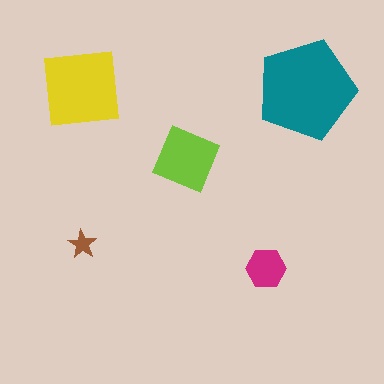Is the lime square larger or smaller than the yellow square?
Smaller.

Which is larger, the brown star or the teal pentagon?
The teal pentagon.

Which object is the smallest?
The brown star.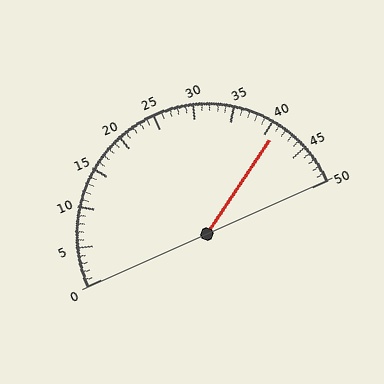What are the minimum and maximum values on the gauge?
The gauge ranges from 0 to 50.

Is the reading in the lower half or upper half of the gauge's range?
The reading is in the upper half of the range (0 to 50).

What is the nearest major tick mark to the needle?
The nearest major tick mark is 40.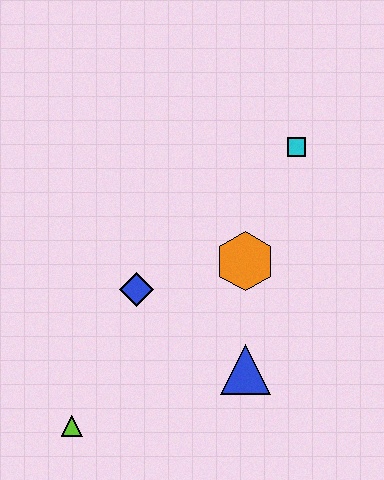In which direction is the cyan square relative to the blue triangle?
The cyan square is above the blue triangle.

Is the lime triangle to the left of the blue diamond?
Yes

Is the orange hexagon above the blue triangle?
Yes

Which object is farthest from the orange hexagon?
The lime triangle is farthest from the orange hexagon.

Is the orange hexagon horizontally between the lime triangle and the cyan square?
Yes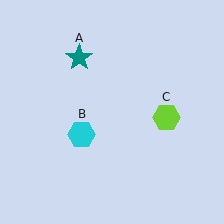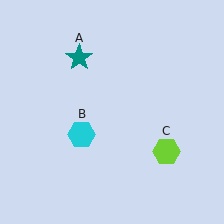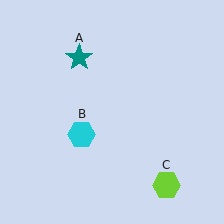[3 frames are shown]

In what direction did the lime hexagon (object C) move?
The lime hexagon (object C) moved down.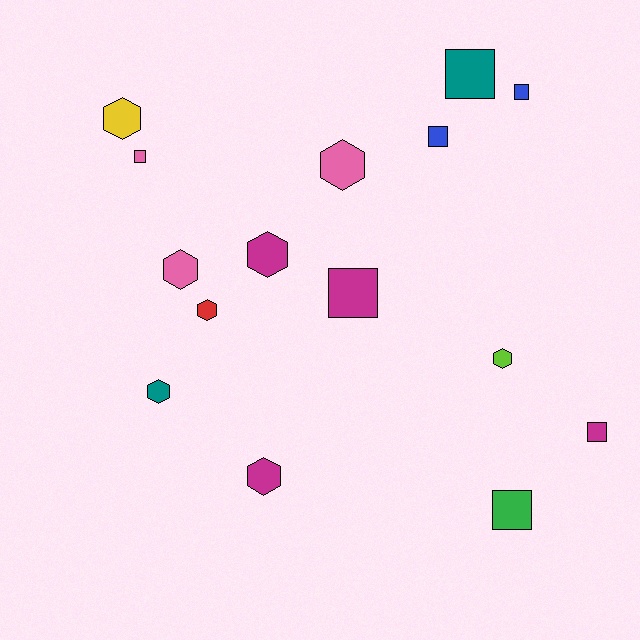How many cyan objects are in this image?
There are no cyan objects.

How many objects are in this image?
There are 15 objects.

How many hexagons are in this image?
There are 8 hexagons.